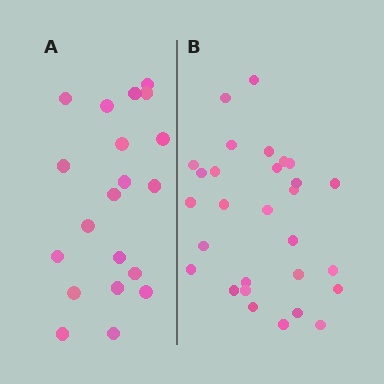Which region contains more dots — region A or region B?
Region B (the right region) has more dots.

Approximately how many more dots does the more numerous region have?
Region B has roughly 8 or so more dots than region A.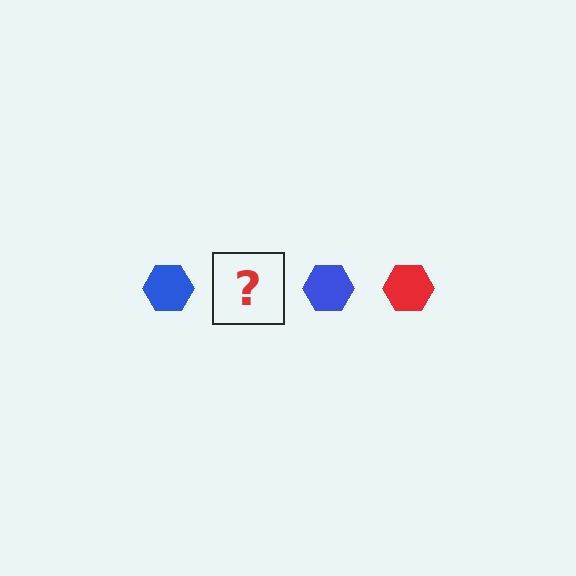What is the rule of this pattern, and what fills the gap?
The rule is that the pattern cycles through blue, red hexagons. The gap should be filled with a red hexagon.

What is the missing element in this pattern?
The missing element is a red hexagon.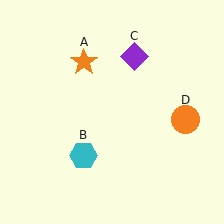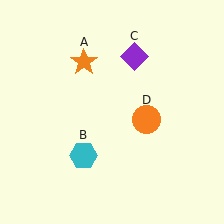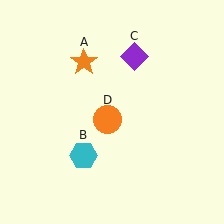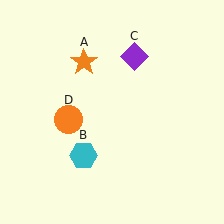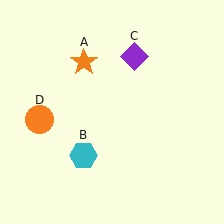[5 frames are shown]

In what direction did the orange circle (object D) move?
The orange circle (object D) moved left.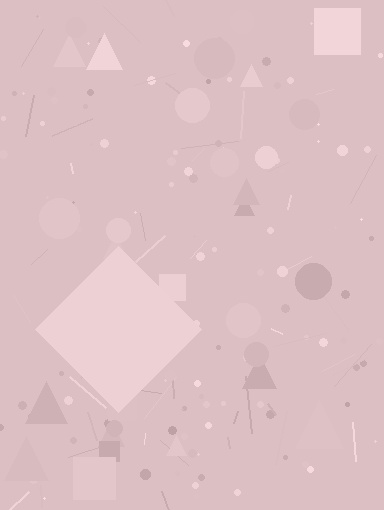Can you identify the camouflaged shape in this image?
The camouflaged shape is a diamond.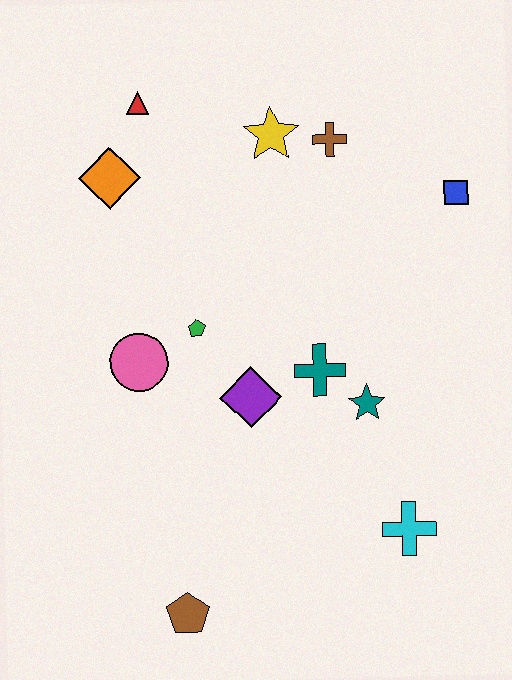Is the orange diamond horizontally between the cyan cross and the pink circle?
No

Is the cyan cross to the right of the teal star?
Yes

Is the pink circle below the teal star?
No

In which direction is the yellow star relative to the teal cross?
The yellow star is above the teal cross.